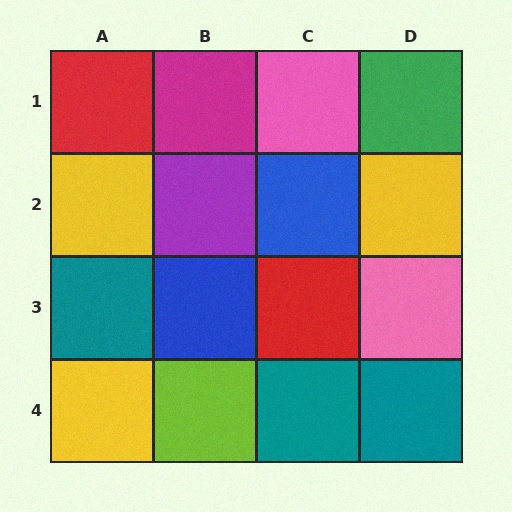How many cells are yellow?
3 cells are yellow.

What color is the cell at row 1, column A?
Red.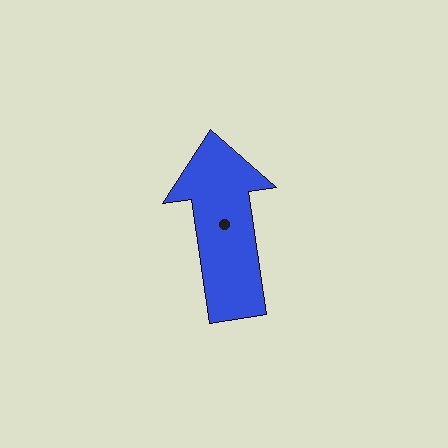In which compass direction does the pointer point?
North.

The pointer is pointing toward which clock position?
Roughly 12 o'clock.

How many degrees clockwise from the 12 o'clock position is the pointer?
Approximately 352 degrees.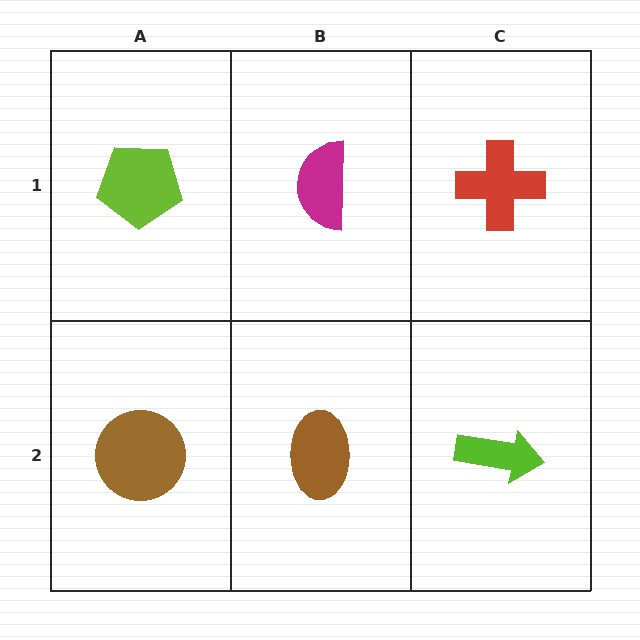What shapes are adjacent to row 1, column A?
A brown circle (row 2, column A), a magenta semicircle (row 1, column B).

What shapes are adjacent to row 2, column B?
A magenta semicircle (row 1, column B), a brown circle (row 2, column A), a lime arrow (row 2, column C).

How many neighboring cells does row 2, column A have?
2.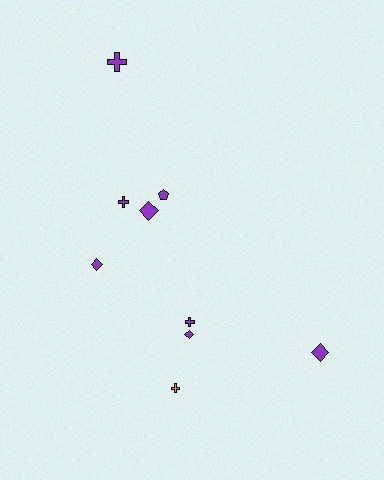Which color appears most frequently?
Purple, with 8 objects.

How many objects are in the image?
There are 9 objects.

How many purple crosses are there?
There are 3 purple crosses.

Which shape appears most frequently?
Cross, with 4 objects.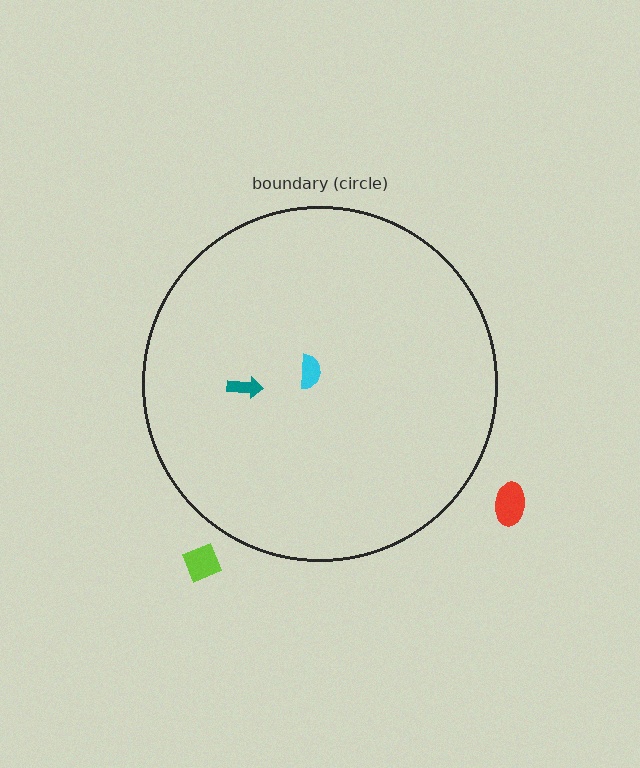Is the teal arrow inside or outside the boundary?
Inside.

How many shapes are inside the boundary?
2 inside, 2 outside.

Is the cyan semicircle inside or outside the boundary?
Inside.